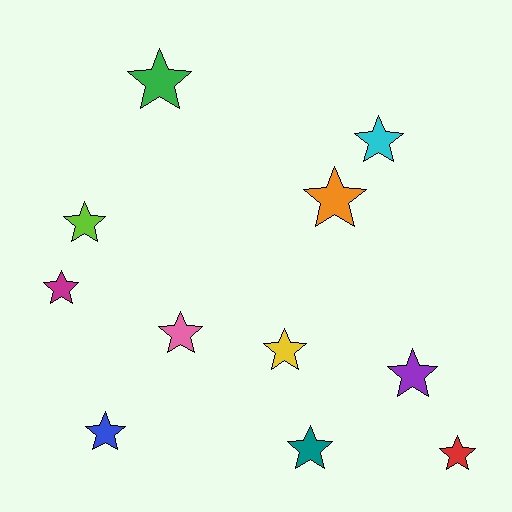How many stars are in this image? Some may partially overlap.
There are 11 stars.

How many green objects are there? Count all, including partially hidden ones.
There is 1 green object.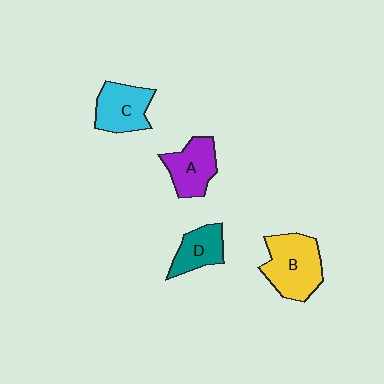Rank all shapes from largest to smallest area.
From largest to smallest: B (yellow), C (cyan), A (purple), D (teal).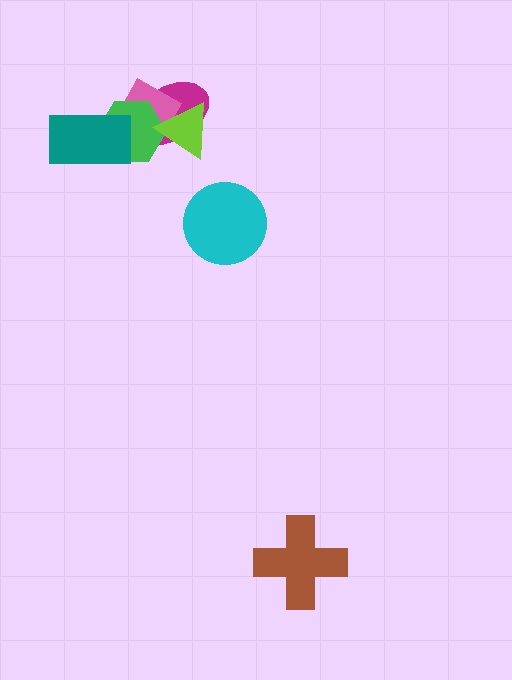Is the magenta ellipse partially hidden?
Yes, it is partially covered by another shape.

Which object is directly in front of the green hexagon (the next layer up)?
The teal rectangle is directly in front of the green hexagon.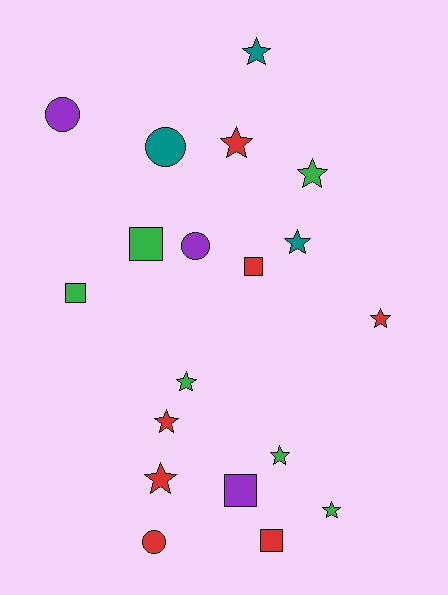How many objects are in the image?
There are 19 objects.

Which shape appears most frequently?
Star, with 10 objects.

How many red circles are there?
There is 1 red circle.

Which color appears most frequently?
Red, with 7 objects.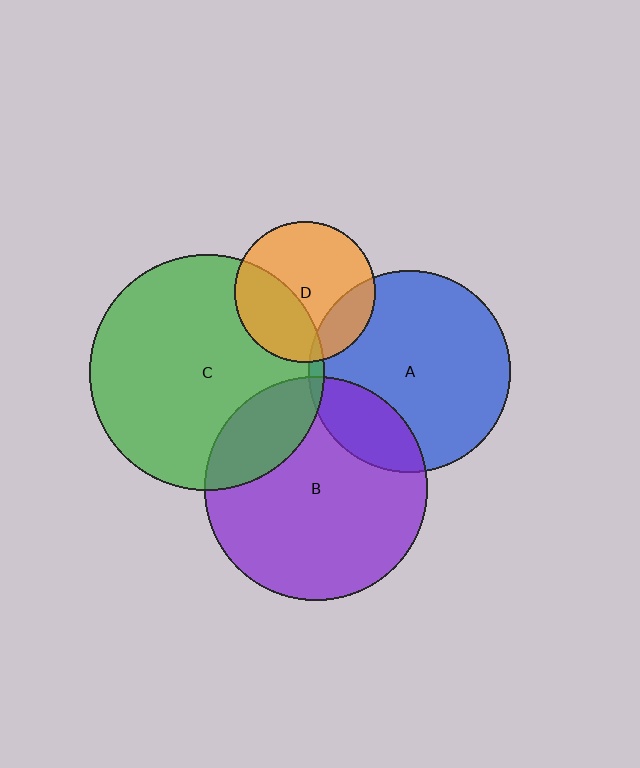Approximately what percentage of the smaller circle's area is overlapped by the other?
Approximately 35%.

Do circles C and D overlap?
Yes.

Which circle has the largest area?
Circle C (green).